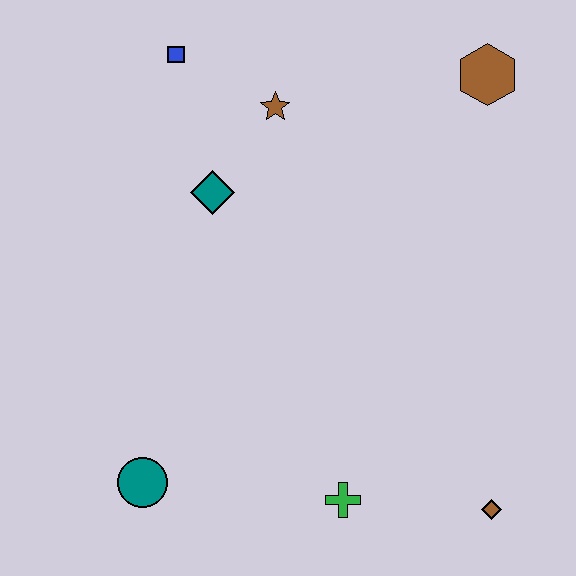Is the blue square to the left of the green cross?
Yes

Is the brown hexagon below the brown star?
No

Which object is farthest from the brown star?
The brown diamond is farthest from the brown star.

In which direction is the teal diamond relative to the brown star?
The teal diamond is below the brown star.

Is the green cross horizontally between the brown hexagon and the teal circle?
Yes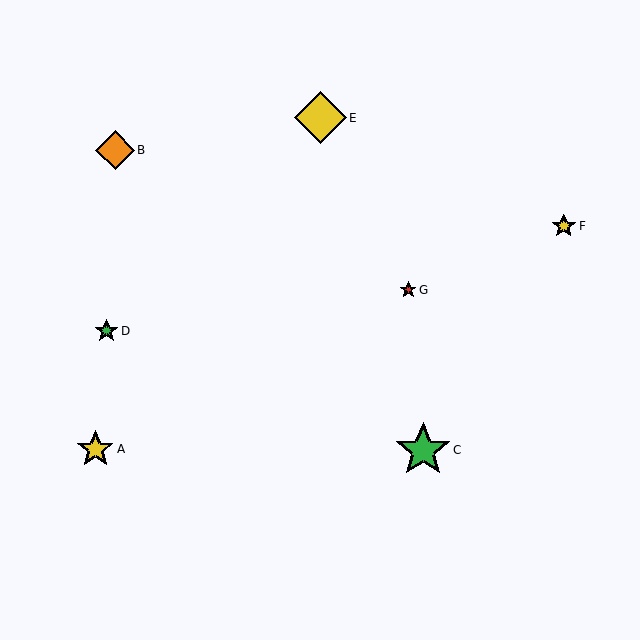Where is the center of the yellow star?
The center of the yellow star is at (564, 226).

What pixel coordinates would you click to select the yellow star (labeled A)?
Click at (95, 449) to select the yellow star A.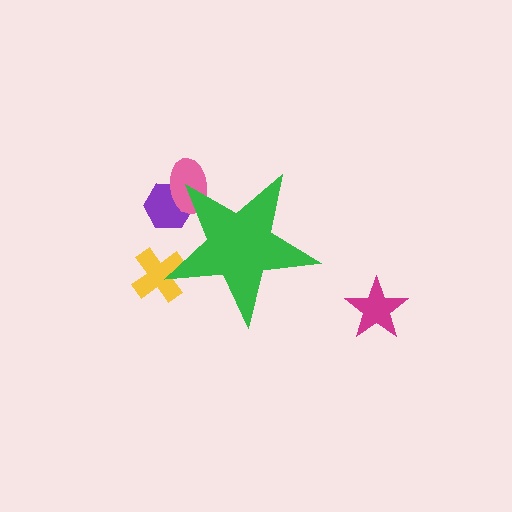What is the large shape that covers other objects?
A green star.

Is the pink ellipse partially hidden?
Yes, the pink ellipse is partially hidden behind the green star.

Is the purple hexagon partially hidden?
Yes, the purple hexagon is partially hidden behind the green star.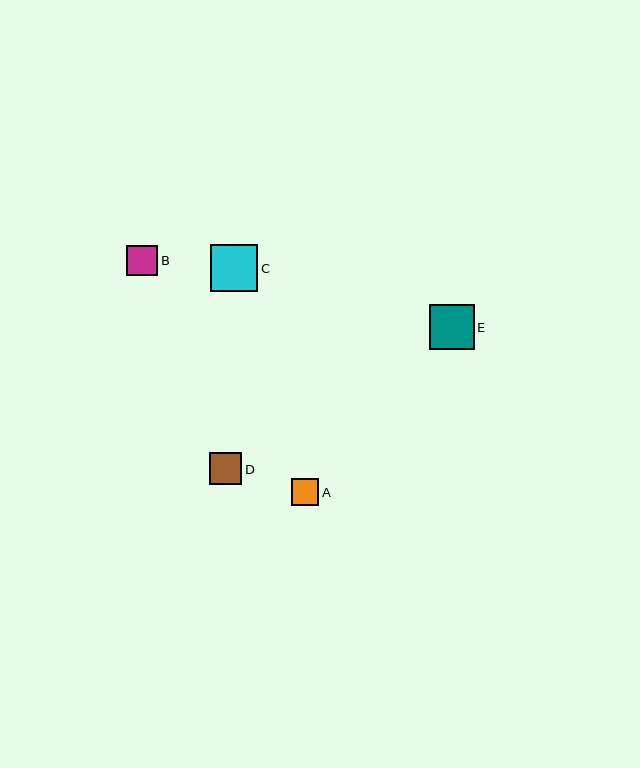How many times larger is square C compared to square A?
Square C is approximately 1.7 times the size of square A.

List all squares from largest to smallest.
From largest to smallest: C, E, D, B, A.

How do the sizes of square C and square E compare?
Square C and square E are approximately the same size.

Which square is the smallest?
Square A is the smallest with a size of approximately 27 pixels.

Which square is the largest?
Square C is the largest with a size of approximately 47 pixels.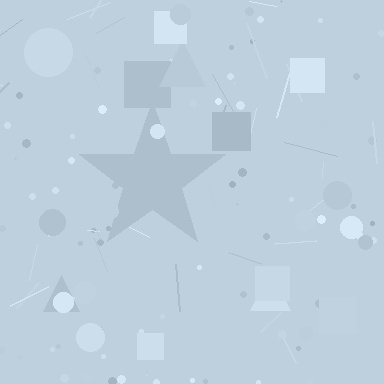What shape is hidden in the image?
A star is hidden in the image.